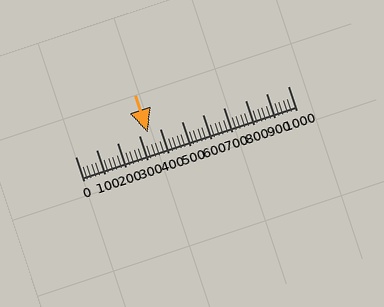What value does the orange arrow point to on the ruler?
The orange arrow points to approximately 340.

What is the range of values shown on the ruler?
The ruler shows values from 0 to 1000.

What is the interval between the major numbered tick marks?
The major tick marks are spaced 100 units apart.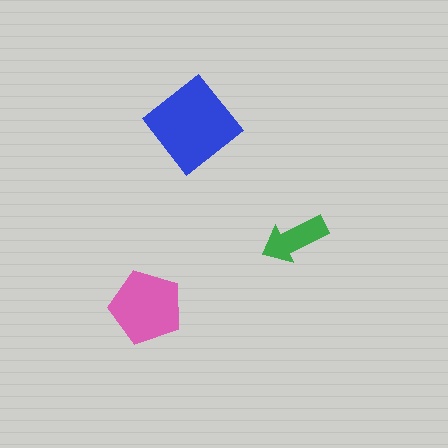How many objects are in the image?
There are 3 objects in the image.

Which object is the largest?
The blue diamond.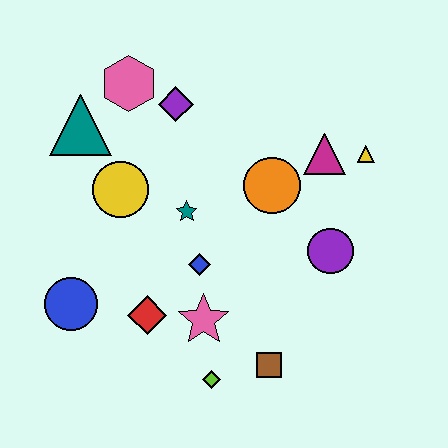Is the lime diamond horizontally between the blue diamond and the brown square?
Yes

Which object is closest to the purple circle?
The orange circle is closest to the purple circle.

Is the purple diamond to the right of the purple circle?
No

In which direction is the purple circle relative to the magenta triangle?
The purple circle is below the magenta triangle.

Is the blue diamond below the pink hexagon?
Yes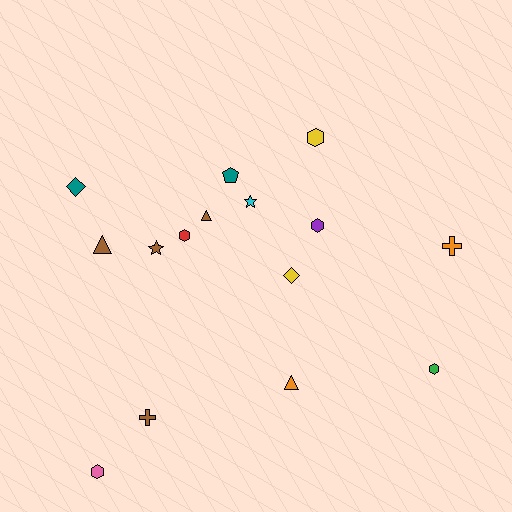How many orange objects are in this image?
There are 2 orange objects.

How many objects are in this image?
There are 15 objects.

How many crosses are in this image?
There are 2 crosses.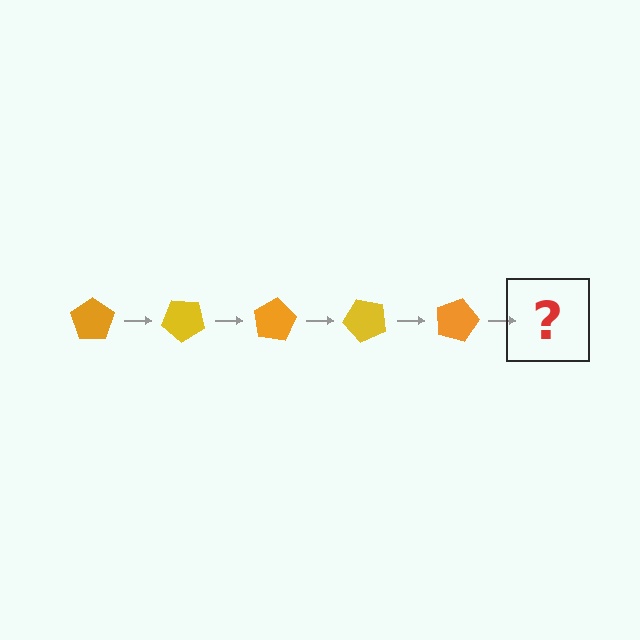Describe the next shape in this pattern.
It should be a yellow pentagon, rotated 200 degrees from the start.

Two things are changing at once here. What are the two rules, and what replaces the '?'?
The two rules are that it rotates 40 degrees each step and the color cycles through orange and yellow. The '?' should be a yellow pentagon, rotated 200 degrees from the start.